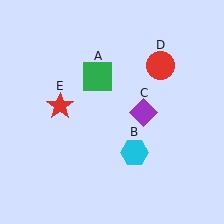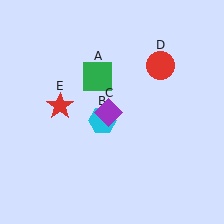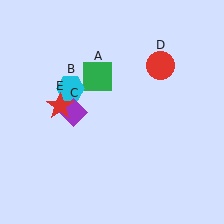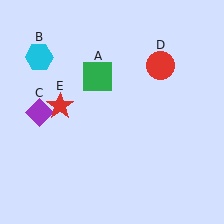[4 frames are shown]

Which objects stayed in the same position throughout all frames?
Green square (object A) and red circle (object D) and red star (object E) remained stationary.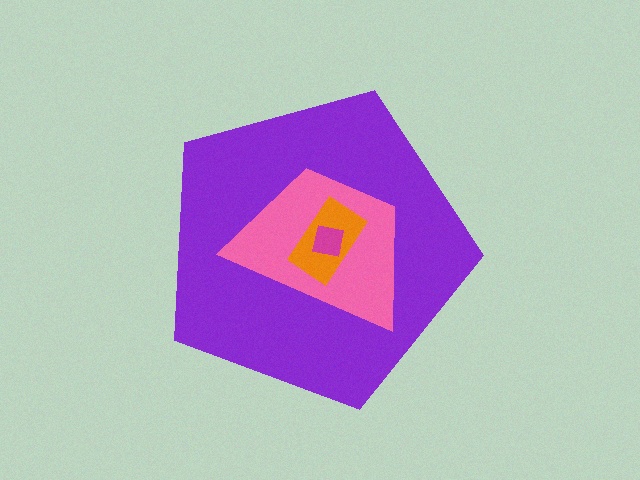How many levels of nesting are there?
4.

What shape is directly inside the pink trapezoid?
The orange rectangle.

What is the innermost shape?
The magenta square.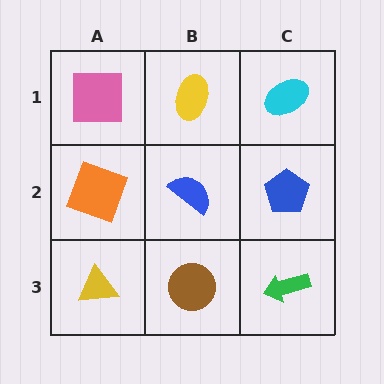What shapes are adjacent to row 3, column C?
A blue pentagon (row 2, column C), a brown circle (row 3, column B).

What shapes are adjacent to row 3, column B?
A blue semicircle (row 2, column B), a yellow triangle (row 3, column A), a green arrow (row 3, column C).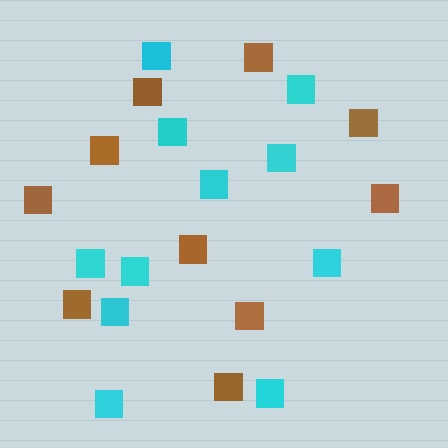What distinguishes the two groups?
There are 2 groups: one group of brown squares (10) and one group of cyan squares (11).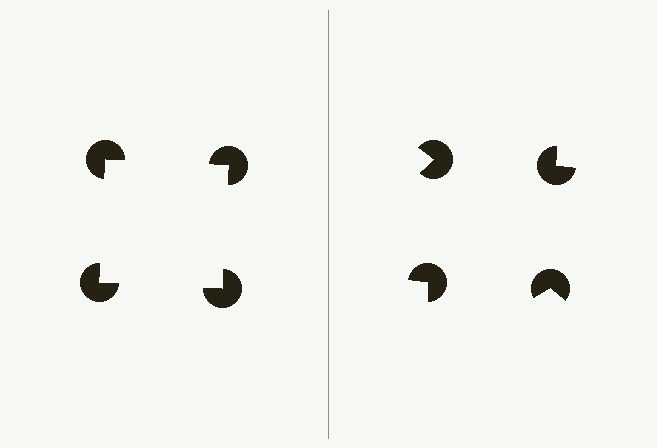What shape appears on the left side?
An illusory square.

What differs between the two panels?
The pac-man discs are positioned identically on both sides; only the wedge orientations differ. On the left they align to a square; on the right they are misaligned.